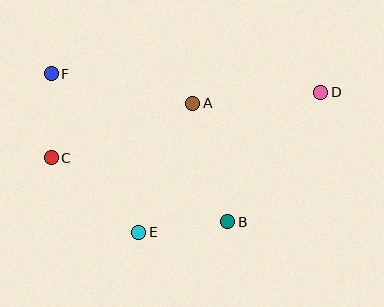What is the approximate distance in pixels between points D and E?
The distance between D and E is approximately 230 pixels.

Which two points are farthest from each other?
Points C and D are farthest from each other.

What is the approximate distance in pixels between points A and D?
The distance between A and D is approximately 128 pixels.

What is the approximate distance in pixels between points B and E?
The distance between B and E is approximately 90 pixels.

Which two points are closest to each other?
Points C and F are closest to each other.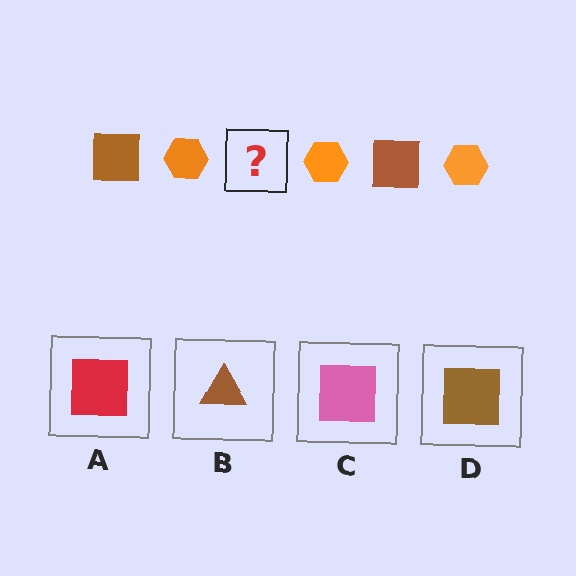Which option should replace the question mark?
Option D.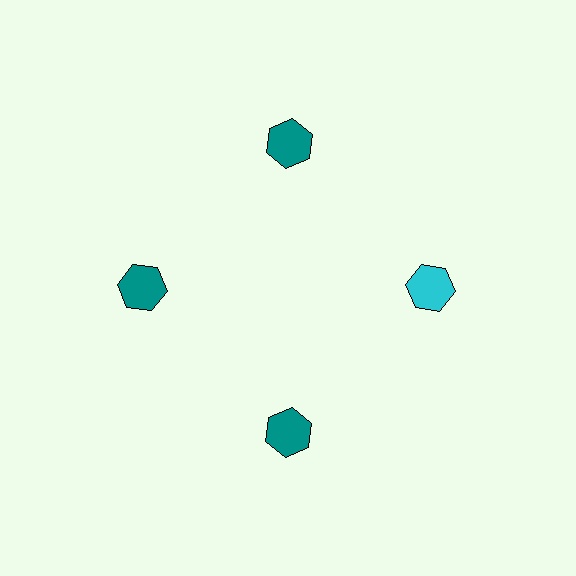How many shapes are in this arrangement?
There are 4 shapes arranged in a ring pattern.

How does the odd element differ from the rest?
It has a different color: cyan instead of teal.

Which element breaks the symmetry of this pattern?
The cyan hexagon at roughly the 3 o'clock position breaks the symmetry. All other shapes are teal hexagons.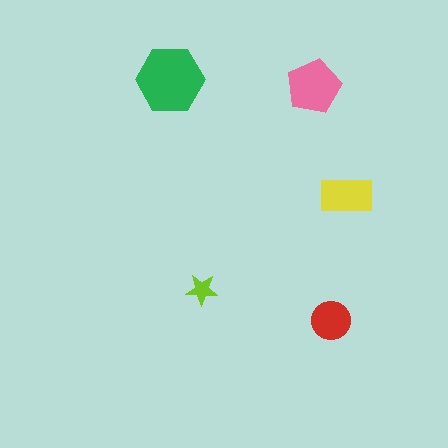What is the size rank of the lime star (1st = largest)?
5th.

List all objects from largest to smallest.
The green hexagon, the pink pentagon, the yellow rectangle, the red circle, the lime star.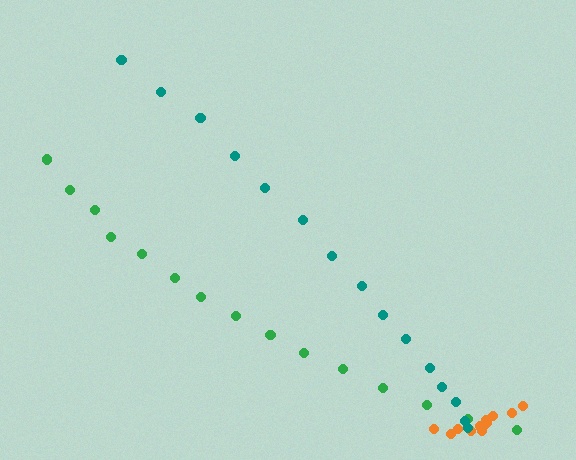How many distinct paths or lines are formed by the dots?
There are 3 distinct paths.